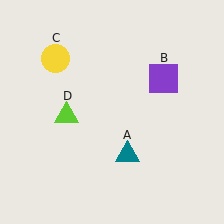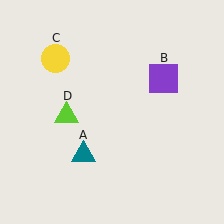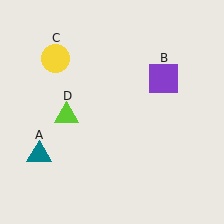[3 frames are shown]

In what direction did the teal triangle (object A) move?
The teal triangle (object A) moved left.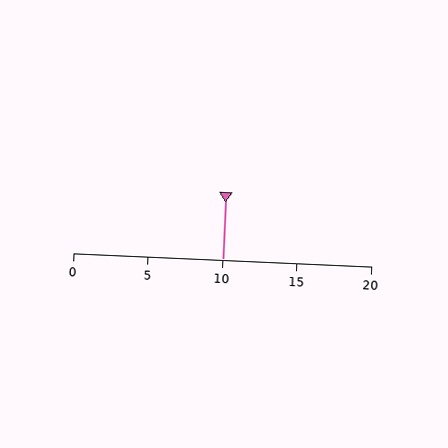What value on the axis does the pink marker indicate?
The marker indicates approximately 10.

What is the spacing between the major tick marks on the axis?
The major ticks are spaced 5 apart.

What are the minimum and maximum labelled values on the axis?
The axis runs from 0 to 20.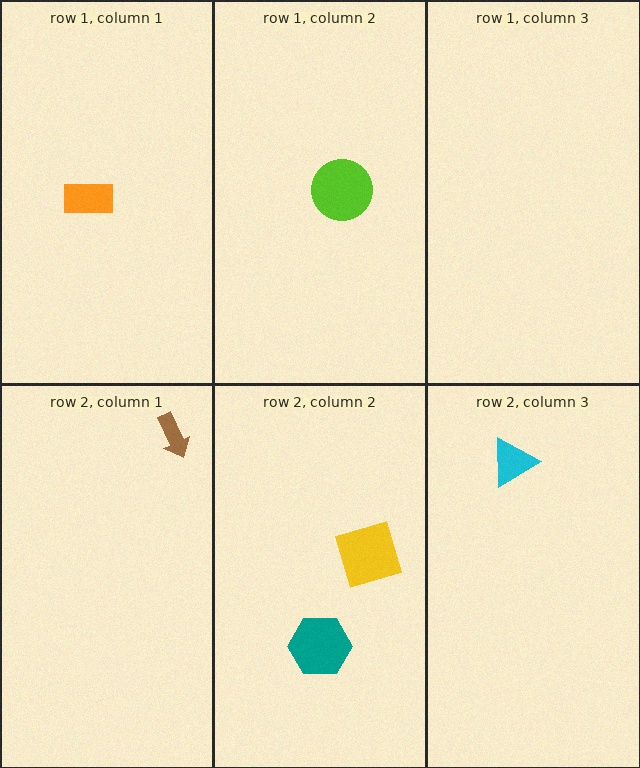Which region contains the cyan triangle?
The row 2, column 3 region.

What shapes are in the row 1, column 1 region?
The orange rectangle.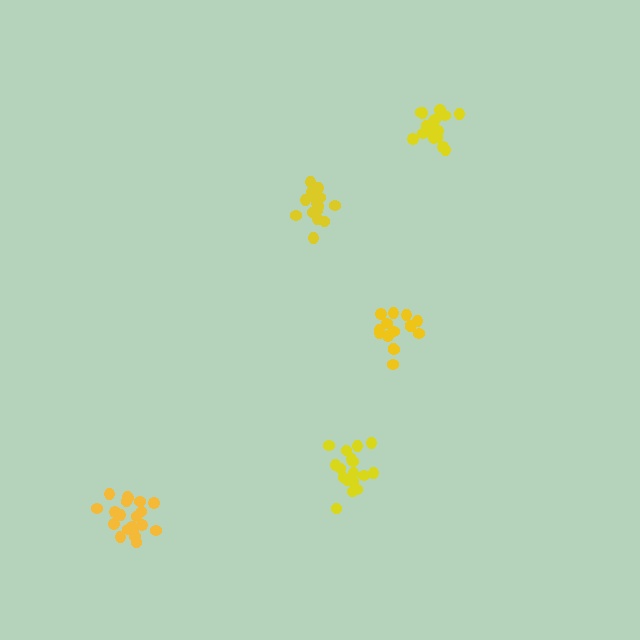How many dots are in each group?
Group 1: 18 dots, Group 2: 18 dots, Group 3: 19 dots, Group 4: 15 dots, Group 5: 20 dots (90 total).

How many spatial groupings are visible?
There are 5 spatial groupings.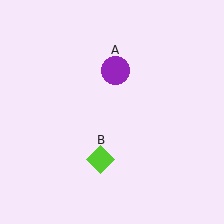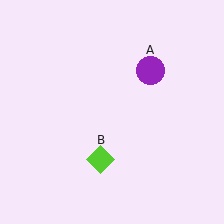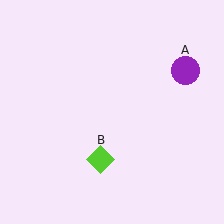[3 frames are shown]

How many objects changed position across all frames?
1 object changed position: purple circle (object A).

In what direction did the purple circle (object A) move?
The purple circle (object A) moved right.